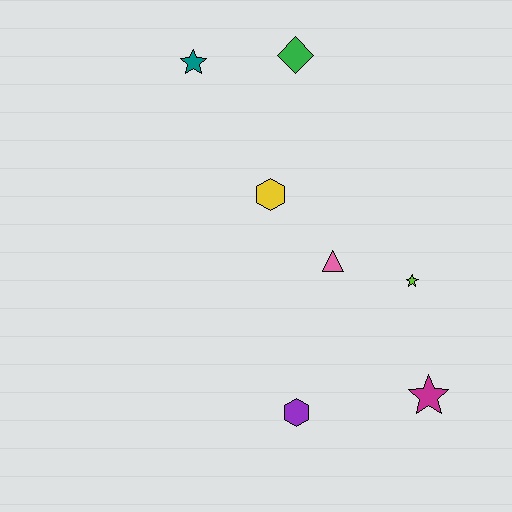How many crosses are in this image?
There are no crosses.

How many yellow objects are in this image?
There is 1 yellow object.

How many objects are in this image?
There are 7 objects.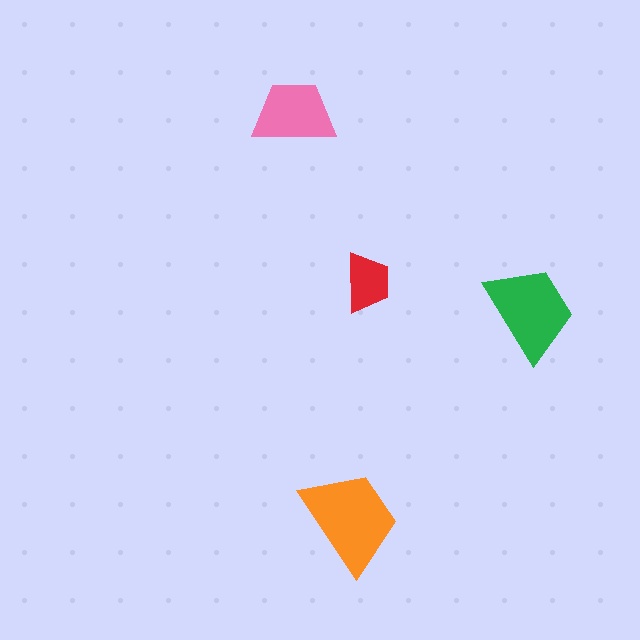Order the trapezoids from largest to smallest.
the orange one, the green one, the pink one, the red one.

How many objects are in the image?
There are 4 objects in the image.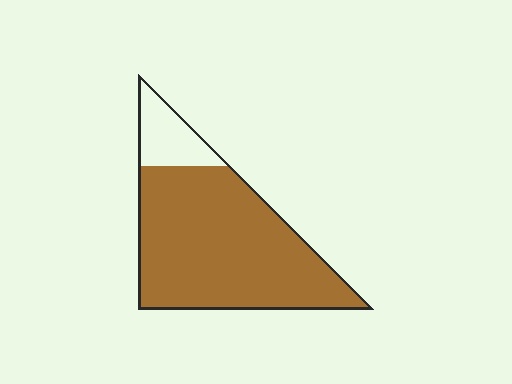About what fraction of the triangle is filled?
About five sixths (5/6).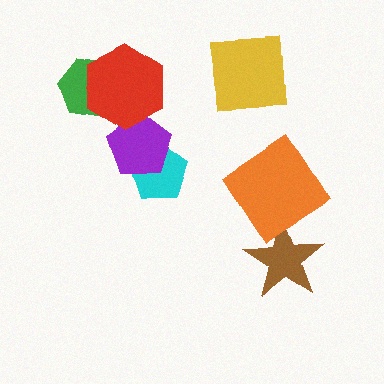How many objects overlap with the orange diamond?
1 object overlaps with the orange diamond.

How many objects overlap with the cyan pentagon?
1 object overlaps with the cyan pentagon.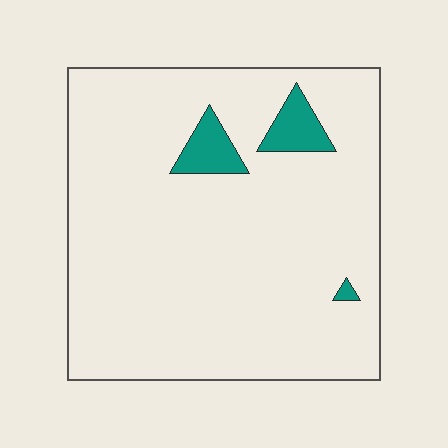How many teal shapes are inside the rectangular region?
3.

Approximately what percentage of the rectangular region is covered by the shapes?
Approximately 5%.